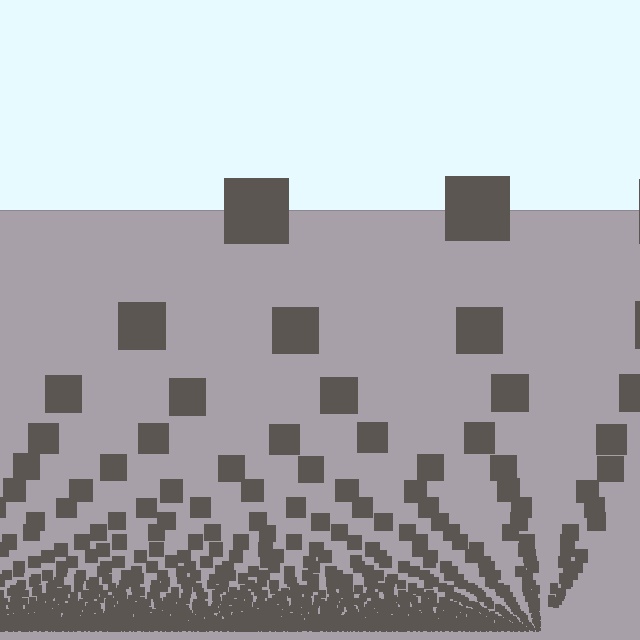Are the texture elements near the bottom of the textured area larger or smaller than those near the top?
Smaller. The gradient is inverted — elements near the bottom are smaller and denser.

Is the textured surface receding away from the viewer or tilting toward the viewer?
The surface appears to tilt toward the viewer. Texture elements get larger and sparser toward the top.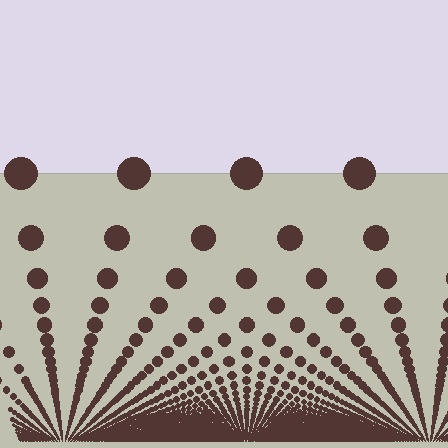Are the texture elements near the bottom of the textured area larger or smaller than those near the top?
Smaller. The gradient is inverted — elements near the bottom are smaller and denser.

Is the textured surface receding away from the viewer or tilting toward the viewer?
The surface appears to tilt toward the viewer. Texture elements get larger and sparser toward the top.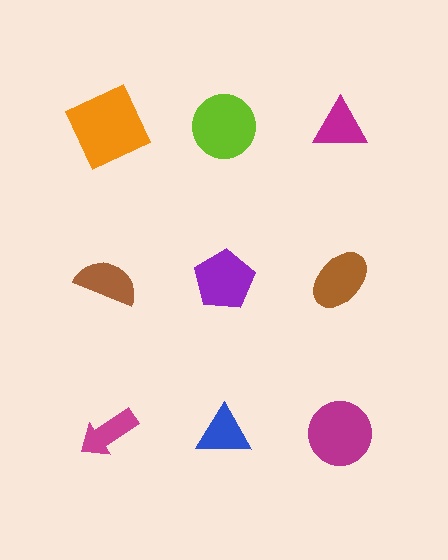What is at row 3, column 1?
A magenta arrow.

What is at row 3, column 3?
A magenta circle.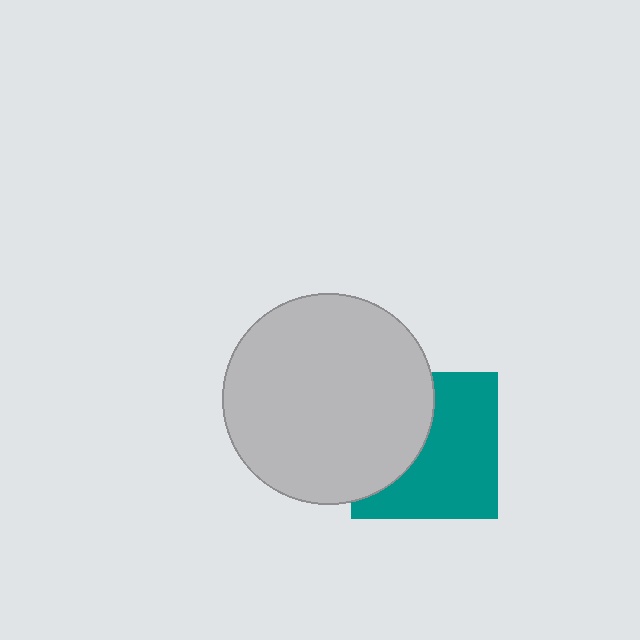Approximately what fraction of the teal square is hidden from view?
Roughly 40% of the teal square is hidden behind the light gray circle.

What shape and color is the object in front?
The object in front is a light gray circle.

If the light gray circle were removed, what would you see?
You would see the complete teal square.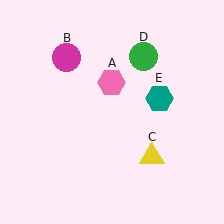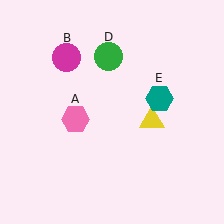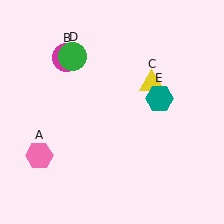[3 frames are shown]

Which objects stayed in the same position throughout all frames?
Magenta circle (object B) and teal hexagon (object E) remained stationary.